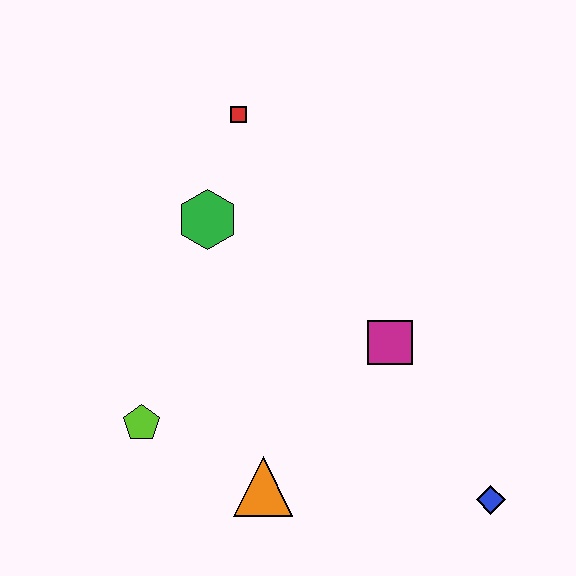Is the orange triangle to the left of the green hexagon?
No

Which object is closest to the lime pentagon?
The orange triangle is closest to the lime pentagon.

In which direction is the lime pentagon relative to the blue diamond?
The lime pentagon is to the left of the blue diamond.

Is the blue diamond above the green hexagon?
No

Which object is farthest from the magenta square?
The red square is farthest from the magenta square.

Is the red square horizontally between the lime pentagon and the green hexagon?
No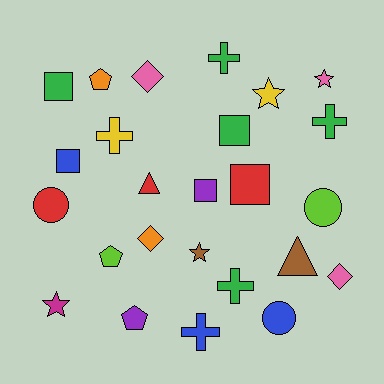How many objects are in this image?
There are 25 objects.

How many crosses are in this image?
There are 5 crosses.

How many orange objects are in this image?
There are 2 orange objects.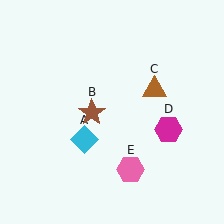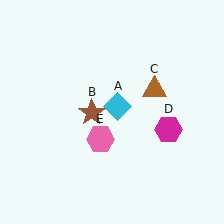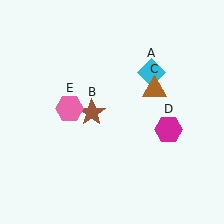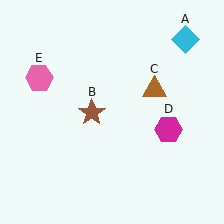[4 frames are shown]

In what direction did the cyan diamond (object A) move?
The cyan diamond (object A) moved up and to the right.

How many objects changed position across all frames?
2 objects changed position: cyan diamond (object A), pink hexagon (object E).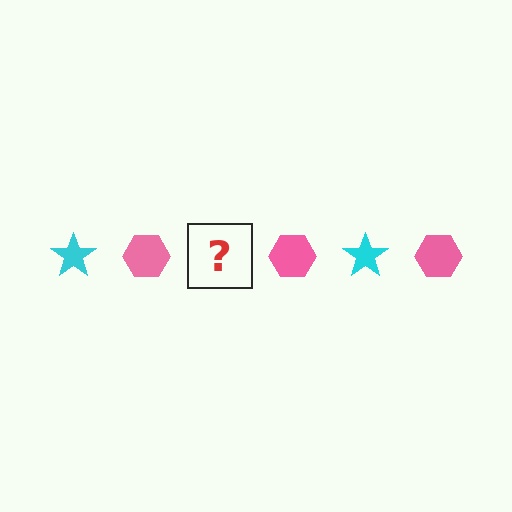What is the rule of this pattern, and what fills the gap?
The rule is that the pattern alternates between cyan star and pink hexagon. The gap should be filled with a cyan star.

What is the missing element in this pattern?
The missing element is a cyan star.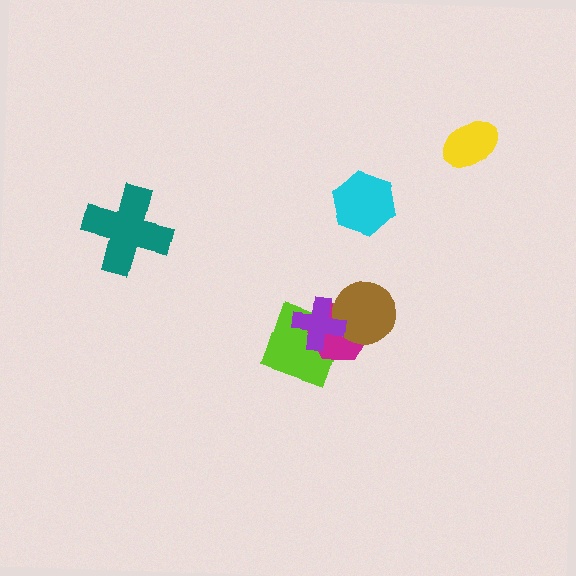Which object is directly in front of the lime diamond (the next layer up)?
The magenta hexagon is directly in front of the lime diamond.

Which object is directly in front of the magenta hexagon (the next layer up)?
The brown circle is directly in front of the magenta hexagon.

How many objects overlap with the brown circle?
3 objects overlap with the brown circle.